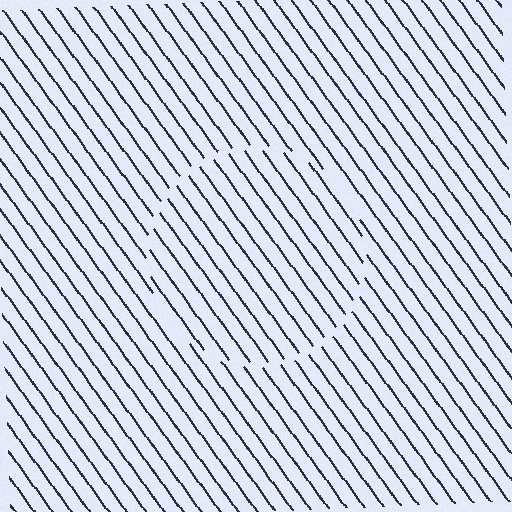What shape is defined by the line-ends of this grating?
An illusory circle. The interior of the shape contains the same grating, shifted by half a period — the contour is defined by the phase discontinuity where line-ends from the inner and outer gratings abut.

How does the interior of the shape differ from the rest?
The interior of the shape contains the same grating, shifted by half a period — the contour is defined by the phase discontinuity where line-ends from the inner and outer gratings abut.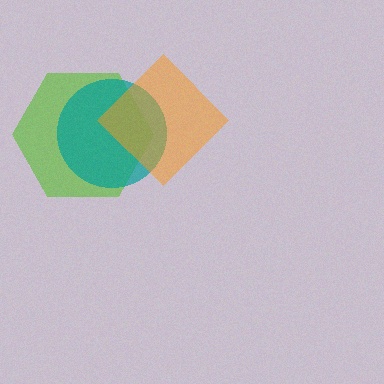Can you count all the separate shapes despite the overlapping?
Yes, there are 3 separate shapes.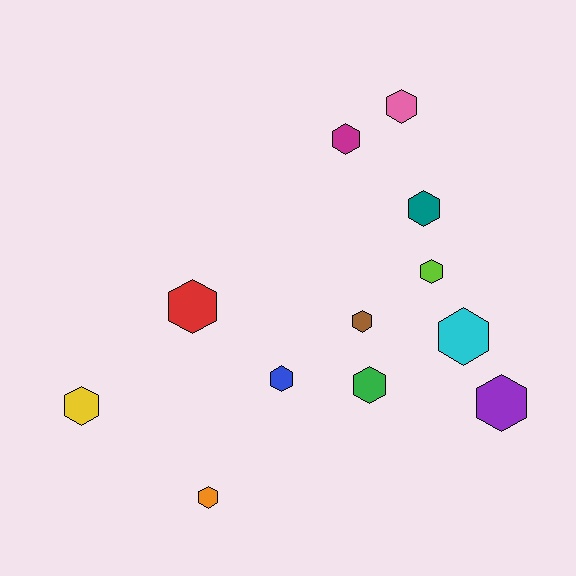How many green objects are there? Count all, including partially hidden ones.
There is 1 green object.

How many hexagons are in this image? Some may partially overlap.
There are 12 hexagons.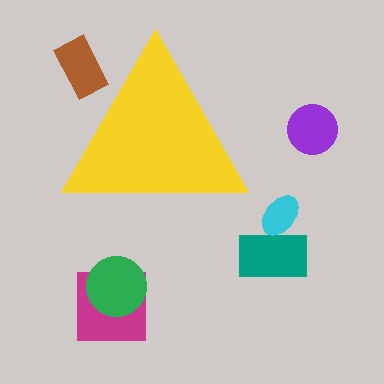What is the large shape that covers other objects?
A yellow triangle.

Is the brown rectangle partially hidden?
Yes, the brown rectangle is partially hidden behind the yellow triangle.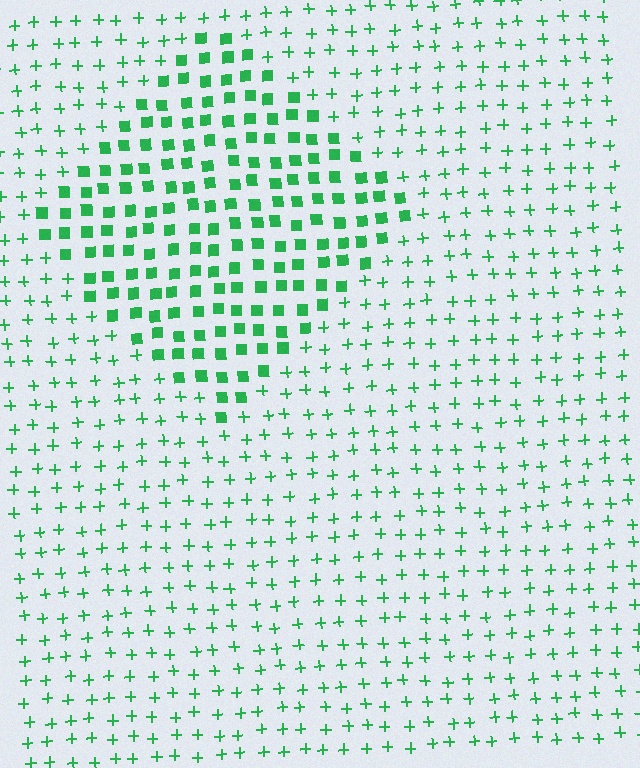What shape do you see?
I see a diamond.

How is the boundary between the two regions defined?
The boundary is defined by a change in element shape: squares inside vs. plus signs outside. All elements share the same color and spacing.